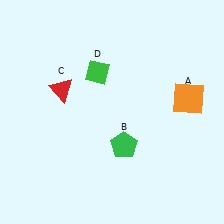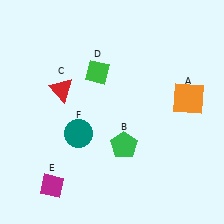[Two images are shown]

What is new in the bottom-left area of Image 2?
A magenta diamond (E) was added in the bottom-left area of Image 2.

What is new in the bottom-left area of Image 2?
A teal circle (F) was added in the bottom-left area of Image 2.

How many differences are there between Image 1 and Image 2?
There are 2 differences between the two images.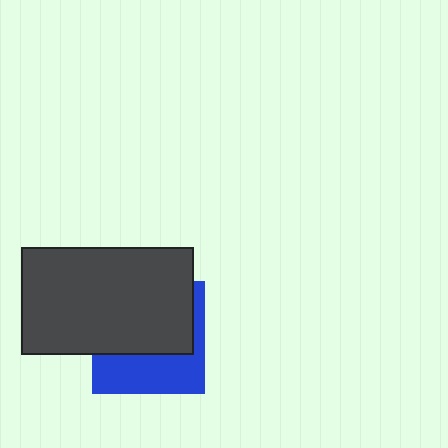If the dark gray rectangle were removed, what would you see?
You would see the complete blue square.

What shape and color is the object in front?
The object in front is a dark gray rectangle.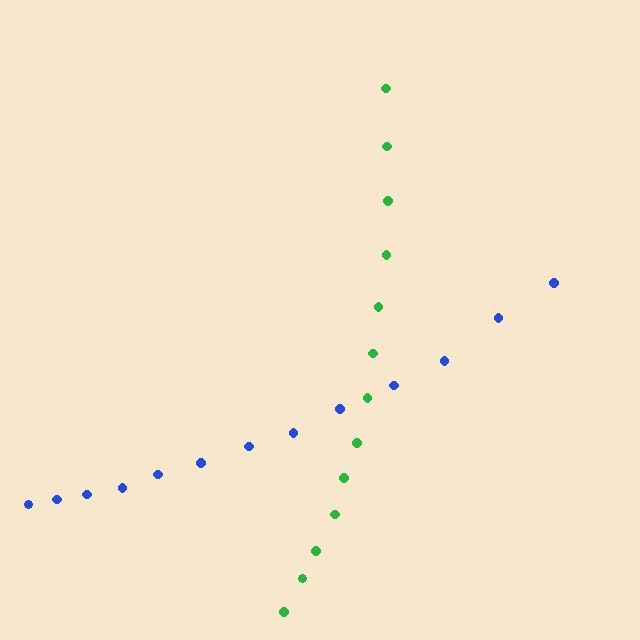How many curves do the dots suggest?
There are 2 distinct paths.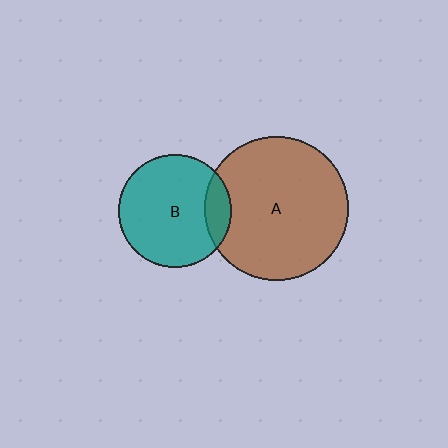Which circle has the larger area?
Circle A (brown).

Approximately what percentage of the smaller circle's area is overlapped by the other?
Approximately 15%.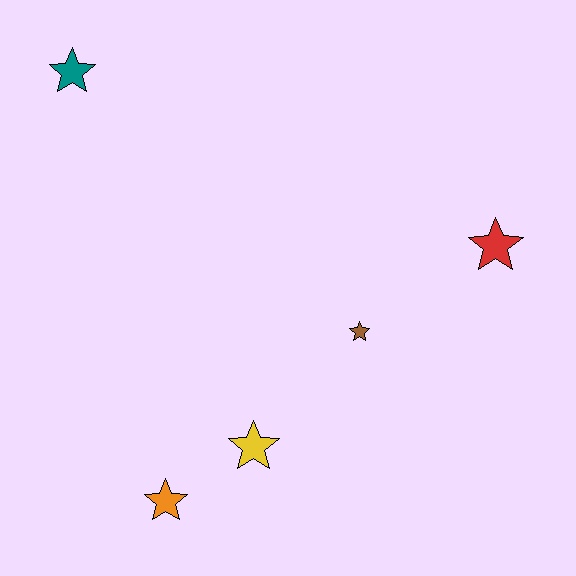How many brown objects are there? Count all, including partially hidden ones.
There is 1 brown object.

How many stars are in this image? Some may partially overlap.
There are 5 stars.